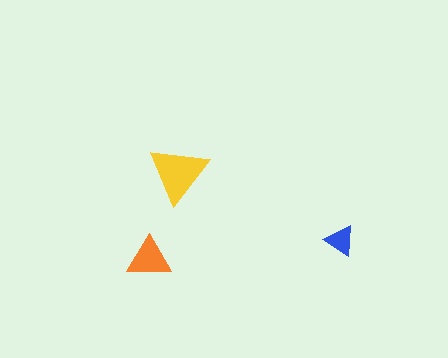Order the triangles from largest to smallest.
the yellow one, the orange one, the blue one.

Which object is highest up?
The yellow triangle is topmost.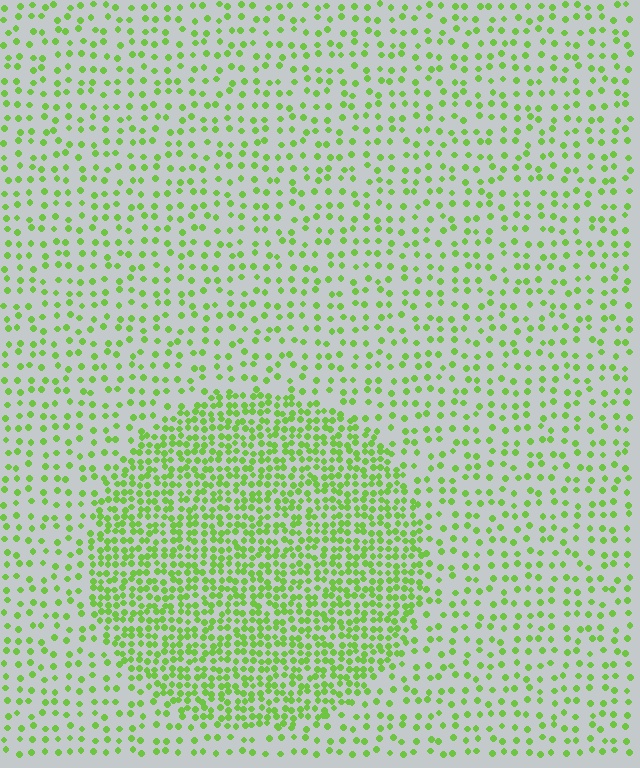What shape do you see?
I see a circle.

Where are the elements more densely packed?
The elements are more densely packed inside the circle boundary.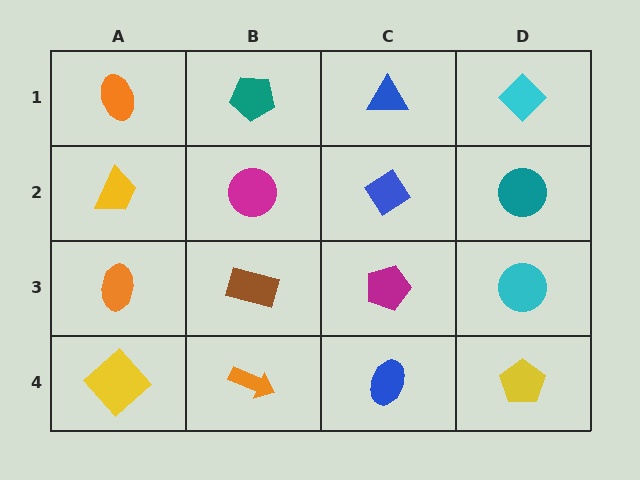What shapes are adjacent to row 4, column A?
An orange ellipse (row 3, column A), an orange arrow (row 4, column B).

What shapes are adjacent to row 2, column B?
A teal pentagon (row 1, column B), a brown rectangle (row 3, column B), a yellow trapezoid (row 2, column A), a blue diamond (row 2, column C).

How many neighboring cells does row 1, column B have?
3.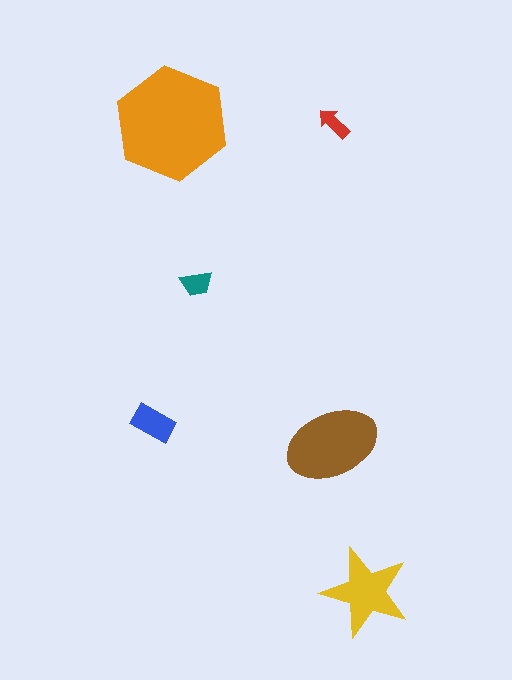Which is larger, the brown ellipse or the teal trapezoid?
The brown ellipse.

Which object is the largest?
The orange hexagon.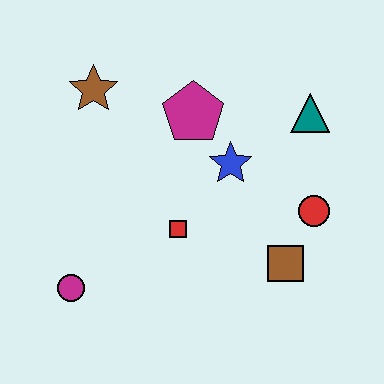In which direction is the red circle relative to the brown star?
The red circle is to the right of the brown star.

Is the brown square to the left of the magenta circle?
No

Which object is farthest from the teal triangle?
The magenta circle is farthest from the teal triangle.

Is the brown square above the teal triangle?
No